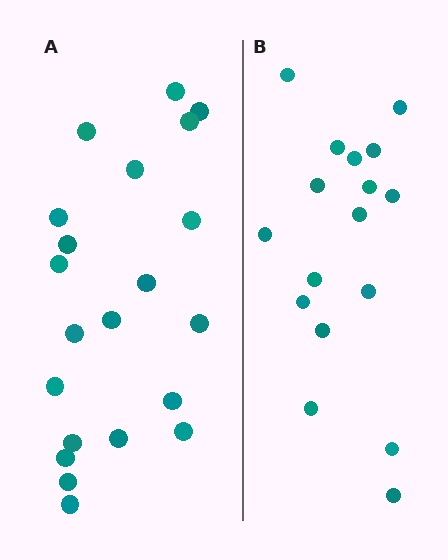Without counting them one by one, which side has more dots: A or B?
Region A (the left region) has more dots.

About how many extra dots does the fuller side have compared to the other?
Region A has about 4 more dots than region B.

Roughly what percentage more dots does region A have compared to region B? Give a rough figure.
About 25% more.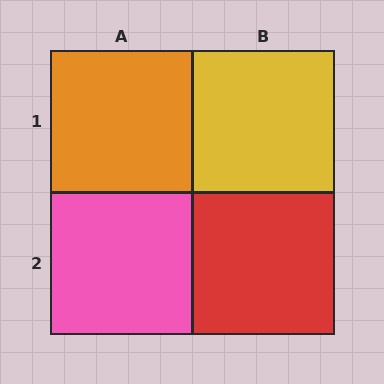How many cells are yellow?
1 cell is yellow.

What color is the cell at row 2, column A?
Pink.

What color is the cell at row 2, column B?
Red.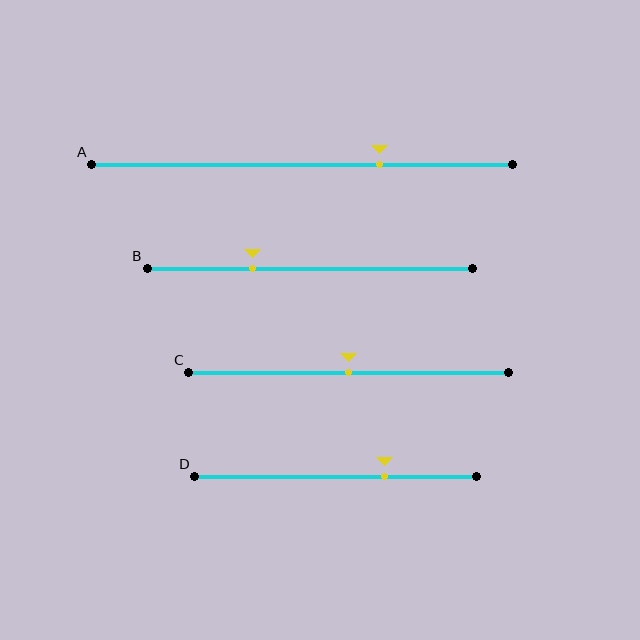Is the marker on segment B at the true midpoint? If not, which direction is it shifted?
No, the marker on segment B is shifted to the left by about 18% of the segment length.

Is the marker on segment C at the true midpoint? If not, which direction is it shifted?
Yes, the marker on segment C is at the true midpoint.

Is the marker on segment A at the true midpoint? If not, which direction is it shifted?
No, the marker on segment A is shifted to the right by about 18% of the segment length.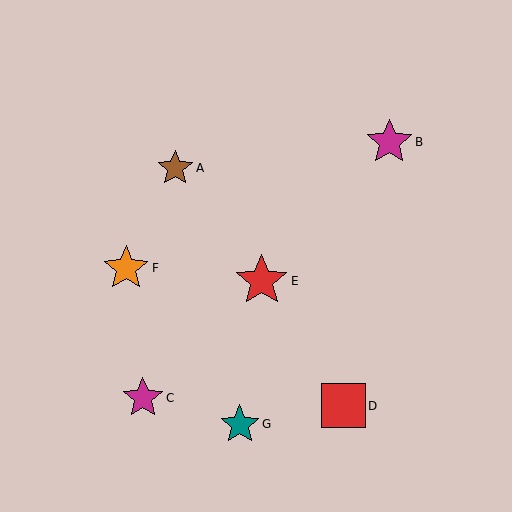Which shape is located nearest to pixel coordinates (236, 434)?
The teal star (labeled G) at (240, 424) is nearest to that location.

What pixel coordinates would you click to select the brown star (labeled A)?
Click at (175, 168) to select the brown star A.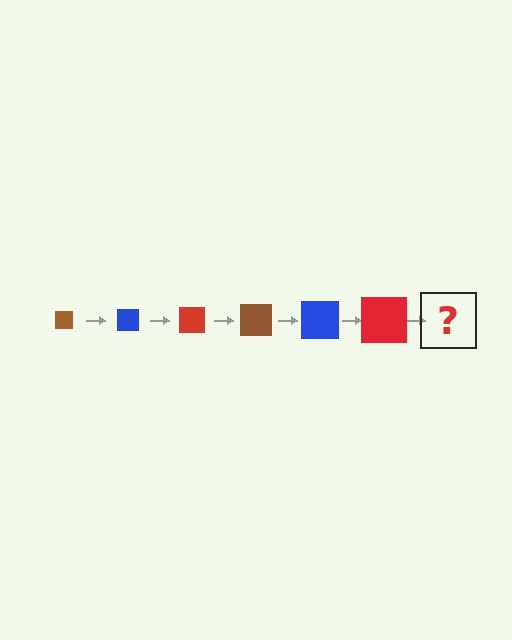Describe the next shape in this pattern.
It should be a brown square, larger than the previous one.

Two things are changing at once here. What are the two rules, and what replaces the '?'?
The two rules are that the square grows larger each step and the color cycles through brown, blue, and red. The '?' should be a brown square, larger than the previous one.